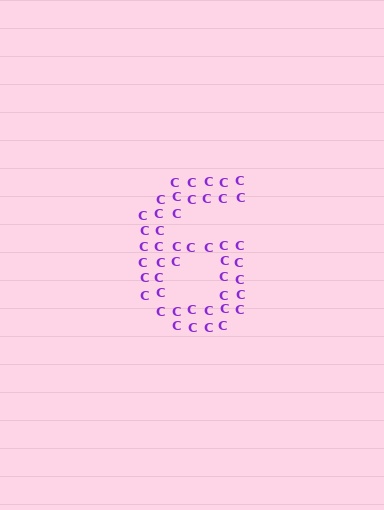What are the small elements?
The small elements are letter C's.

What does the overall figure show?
The overall figure shows the digit 6.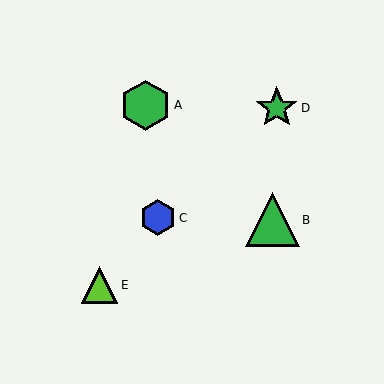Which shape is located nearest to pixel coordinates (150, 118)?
The green hexagon (labeled A) at (145, 105) is nearest to that location.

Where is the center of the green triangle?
The center of the green triangle is at (272, 220).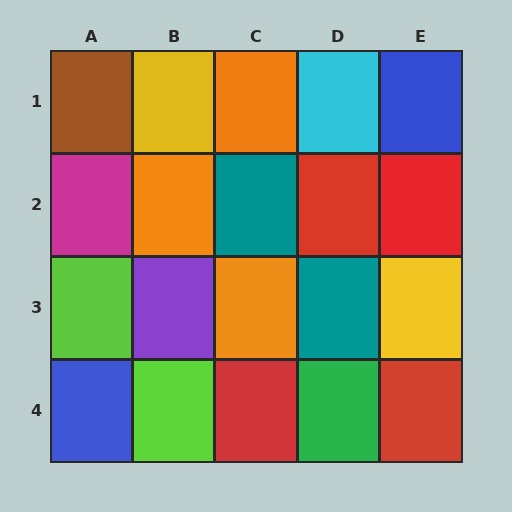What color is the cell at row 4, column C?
Red.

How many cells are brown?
1 cell is brown.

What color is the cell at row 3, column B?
Purple.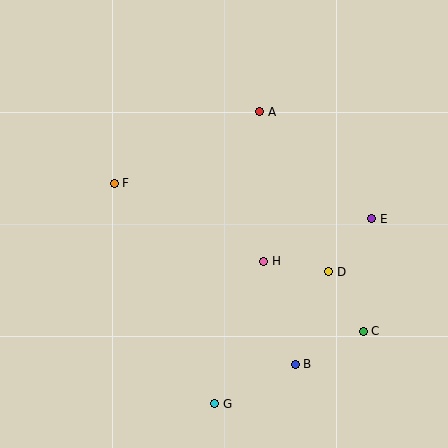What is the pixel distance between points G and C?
The distance between G and C is 165 pixels.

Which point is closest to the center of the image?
Point H at (264, 261) is closest to the center.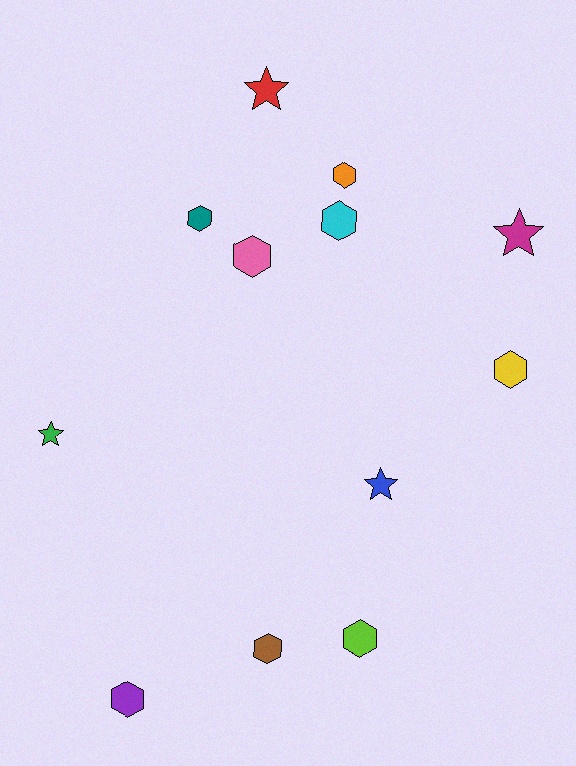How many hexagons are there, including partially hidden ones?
There are 8 hexagons.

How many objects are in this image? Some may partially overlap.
There are 12 objects.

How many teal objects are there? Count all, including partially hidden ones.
There is 1 teal object.